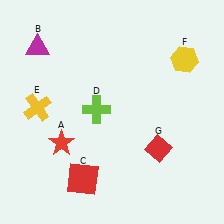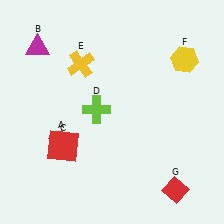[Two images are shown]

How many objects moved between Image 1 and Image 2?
3 objects moved between the two images.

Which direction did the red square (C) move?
The red square (C) moved up.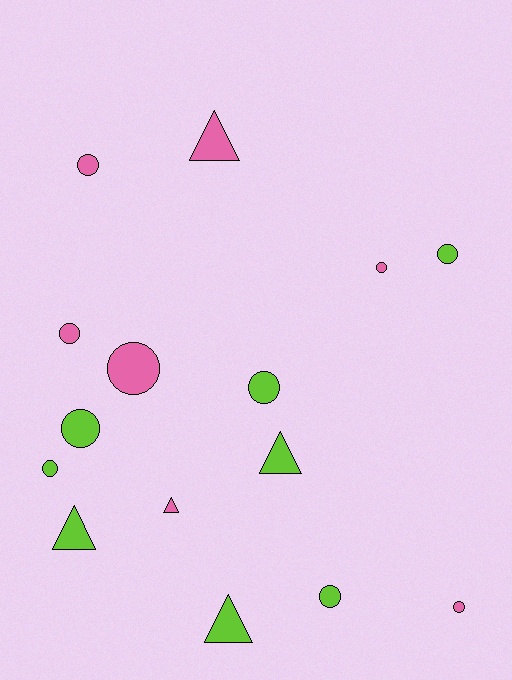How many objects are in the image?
There are 15 objects.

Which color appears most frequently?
Lime, with 8 objects.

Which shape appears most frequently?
Circle, with 10 objects.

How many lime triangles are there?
There are 3 lime triangles.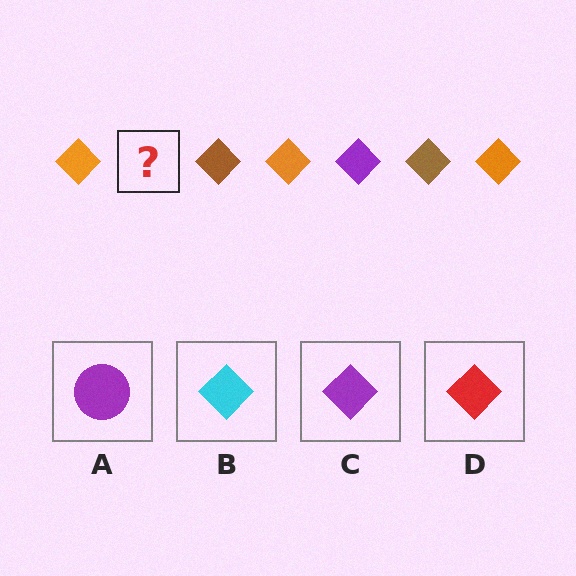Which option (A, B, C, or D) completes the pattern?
C.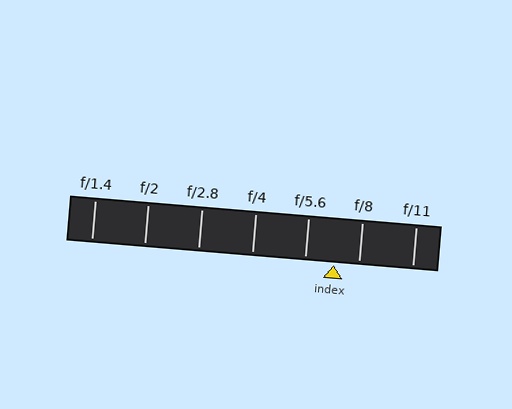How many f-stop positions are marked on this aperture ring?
There are 7 f-stop positions marked.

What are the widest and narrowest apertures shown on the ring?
The widest aperture shown is f/1.4 and the narrowest is f/11.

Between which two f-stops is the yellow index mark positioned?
The index mark is between f/5.6 and f/8.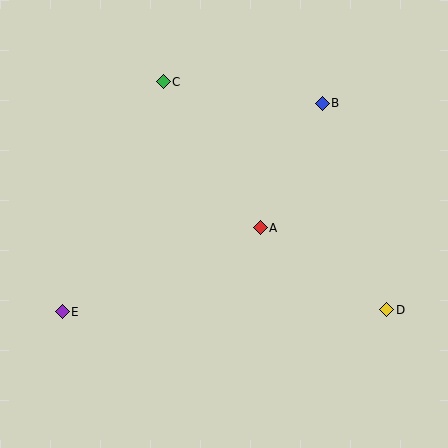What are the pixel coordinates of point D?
Point D is at (387, 310).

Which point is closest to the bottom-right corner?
Point D is closest to the bottom-right corner.